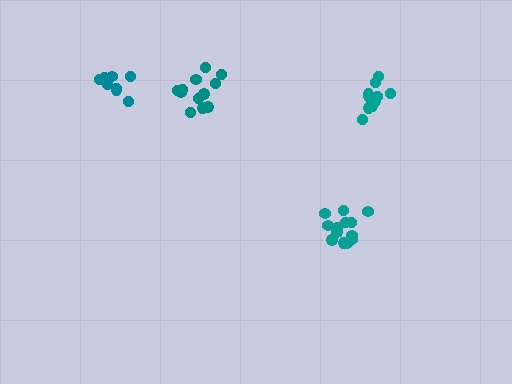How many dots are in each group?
Group 1: 13 dots, Group 2: 8 dots, Group 3: 12 dots, Group 4: 11 dots (44 total).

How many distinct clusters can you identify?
There are 4 distinct clusters.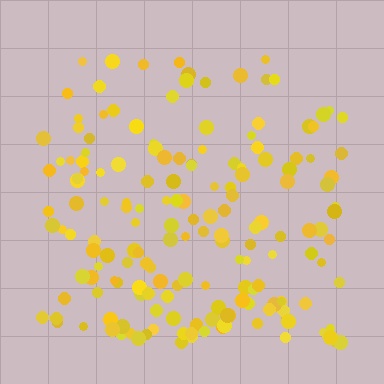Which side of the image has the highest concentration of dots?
The bottom.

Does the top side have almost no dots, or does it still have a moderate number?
Still a moderate number, just noticeably fewer than the bottom.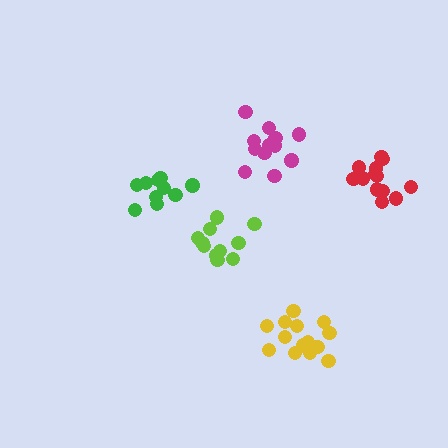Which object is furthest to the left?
The green cluster is leftmost.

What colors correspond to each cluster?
The clusters are colored: magenta, lime, green, red, yellow.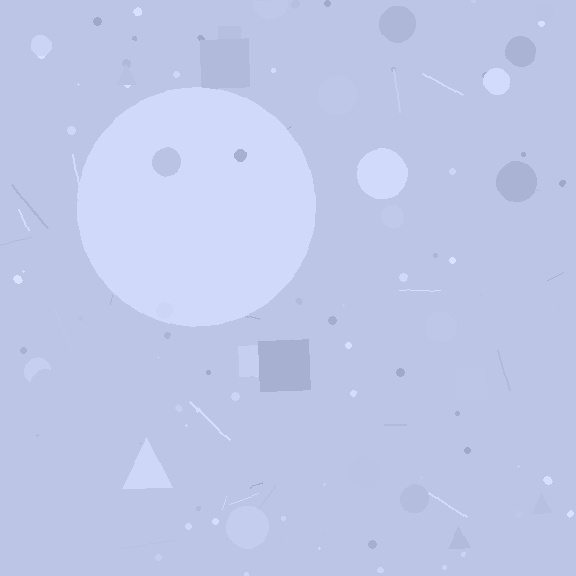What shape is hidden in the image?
A circle is hidden in the image.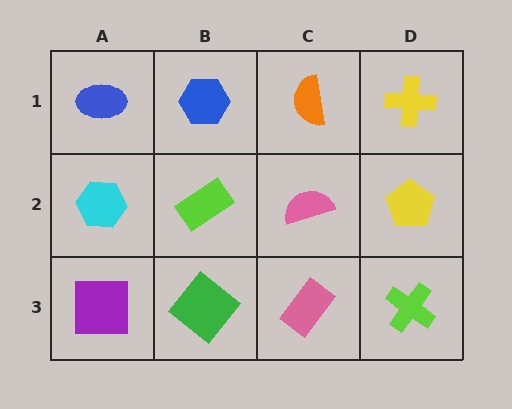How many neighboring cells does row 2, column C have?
4.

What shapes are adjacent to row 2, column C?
An orange semicircle (row 1, column C), a pink rectangle (row 3, column C), a lime rectangle (row 2, column B), a yellow pentagon (row 2, column D).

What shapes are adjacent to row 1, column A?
A cyan hexagon (row 2, column A), a blue hexagon (row 1, column B).